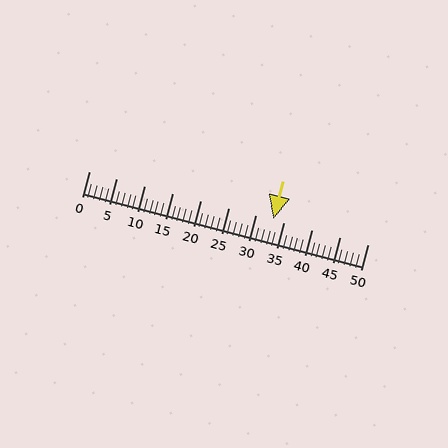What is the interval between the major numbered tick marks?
The major tick marks are spaced 5 units apart.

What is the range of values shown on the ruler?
The ruler shows values from 0 to 50.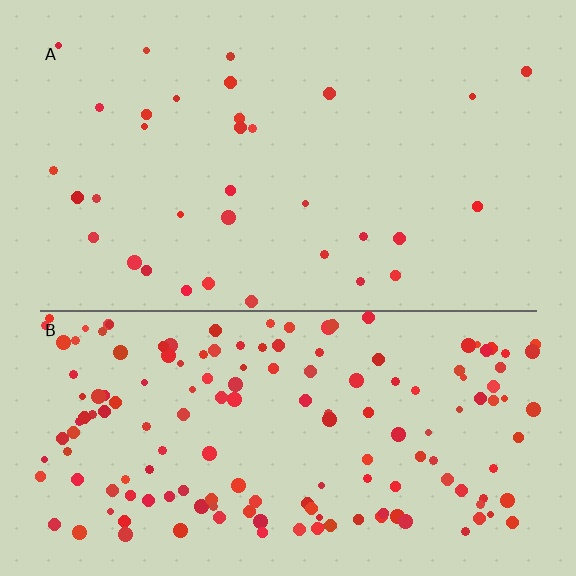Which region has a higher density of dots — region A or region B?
B (the bottom).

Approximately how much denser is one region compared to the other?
Approximately 4.8× — region B over region A.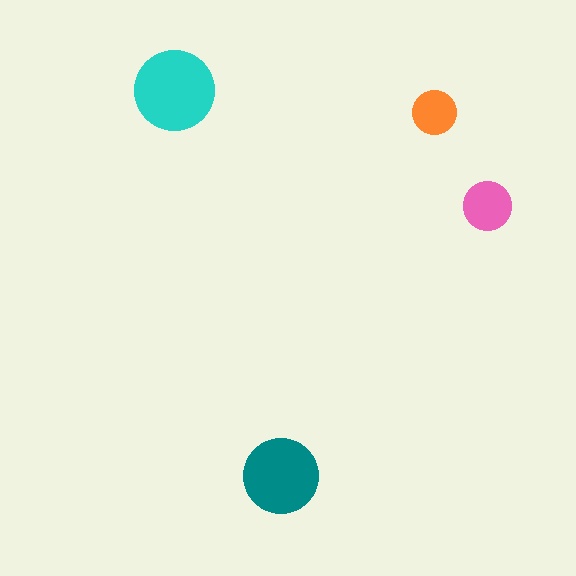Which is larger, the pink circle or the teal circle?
The teal one.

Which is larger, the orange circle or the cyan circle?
The cyan one.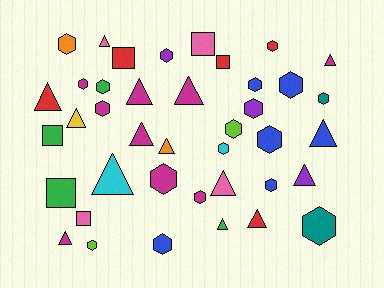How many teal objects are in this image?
There are 2 teal objects.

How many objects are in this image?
There are 40 objects.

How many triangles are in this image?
There are 15 triangles.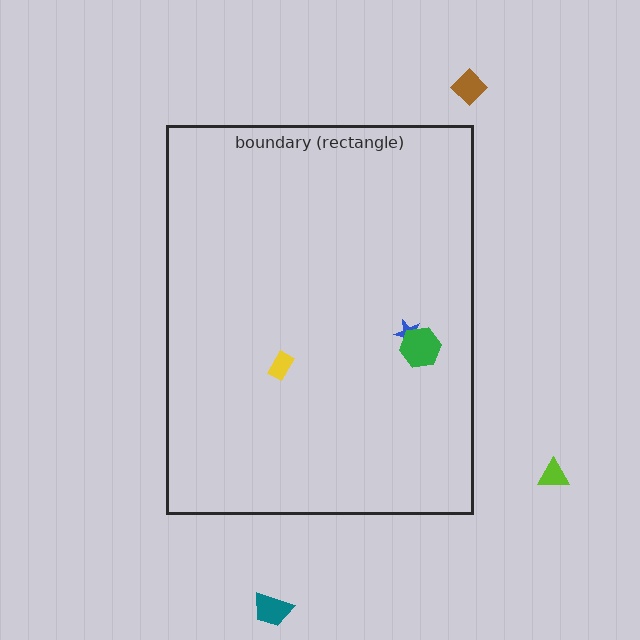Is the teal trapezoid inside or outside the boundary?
Outside.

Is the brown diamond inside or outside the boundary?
Outside.